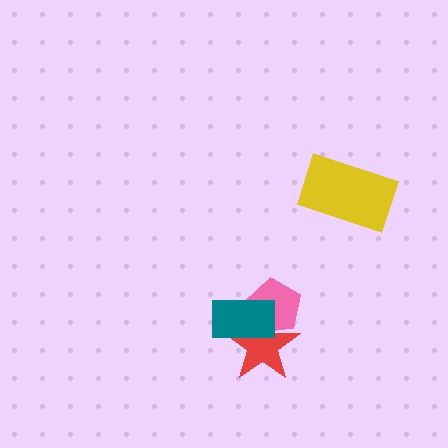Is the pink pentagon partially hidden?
Yes, it is partially covered by another shape.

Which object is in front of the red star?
The teal rectangle is in front of the red star.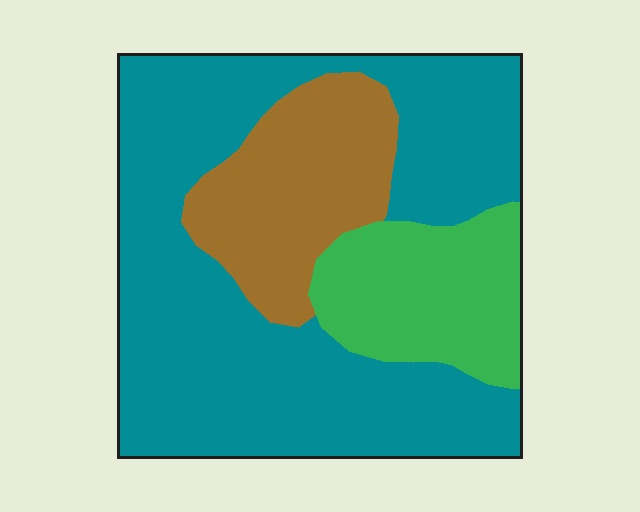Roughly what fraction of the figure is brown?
Brown covers 20% of the figure.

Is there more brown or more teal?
Teal.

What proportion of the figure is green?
Green covers 18% of the figure.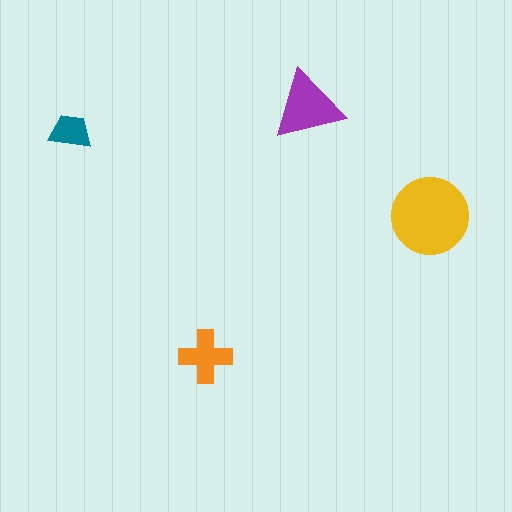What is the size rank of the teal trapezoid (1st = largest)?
4th.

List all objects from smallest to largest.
The teal trapezoid, the orange cross, the purple triangle, the yellow circle.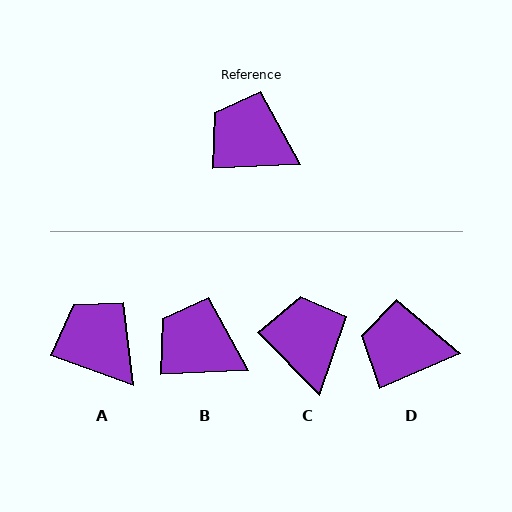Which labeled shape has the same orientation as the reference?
B.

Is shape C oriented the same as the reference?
No, it is off by about 48 degrees.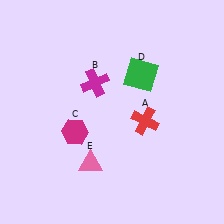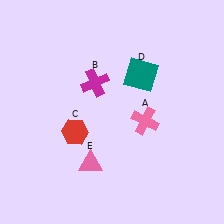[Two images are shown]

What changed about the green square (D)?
In Image 1, D is green. In Image 2, it changed to teal.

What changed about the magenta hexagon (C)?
In Image 1, C is magenta. In Image 2, it changed to red.